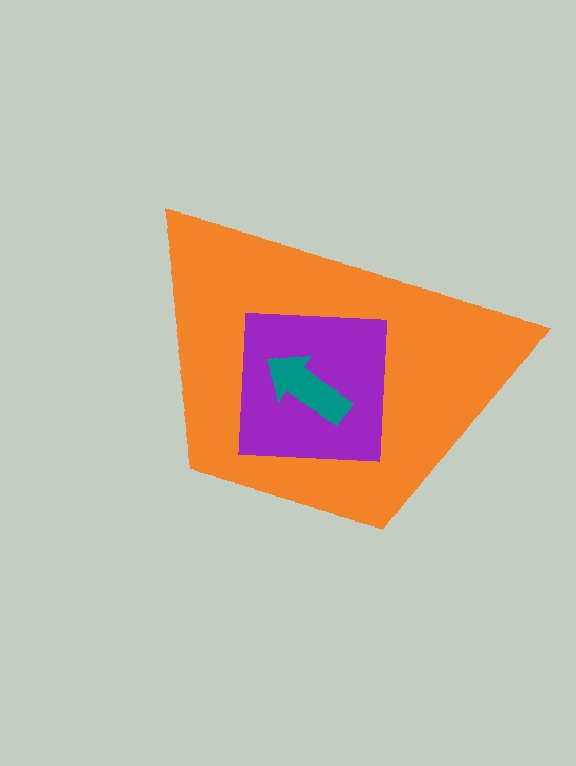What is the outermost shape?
The orange trapezoid.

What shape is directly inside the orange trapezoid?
The purple square.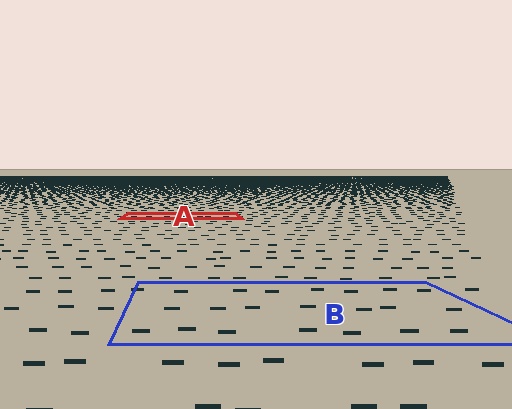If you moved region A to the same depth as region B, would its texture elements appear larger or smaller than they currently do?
They would appear larger. At a closer depth, the same texture elements are projected at a bigger on-screen size.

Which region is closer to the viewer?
Region B is closer. The texture elements there are larger and more spread out.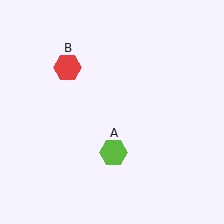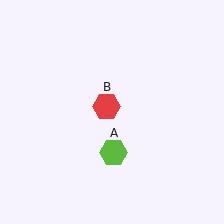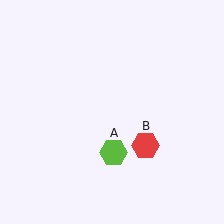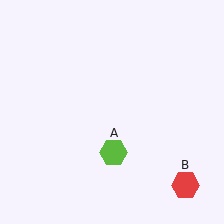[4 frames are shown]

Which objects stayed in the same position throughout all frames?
Lime hexagon (object A) remained stationary.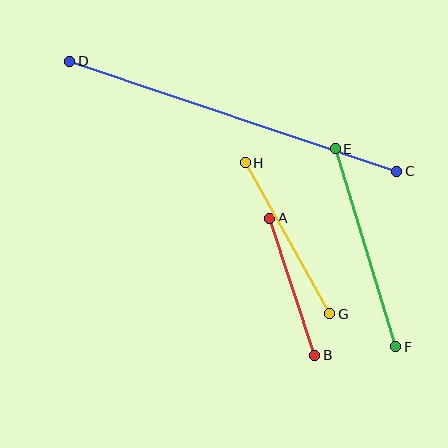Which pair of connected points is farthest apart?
Points C and D are farthest apart.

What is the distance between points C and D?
The distance is approximately 345 pixels.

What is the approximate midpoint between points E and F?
The midpoint is at approximately (365, 248) pixels.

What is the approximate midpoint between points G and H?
The midpoint is at approximately (287, 238) pixels.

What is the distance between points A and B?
The distance is approximately 144 pixels.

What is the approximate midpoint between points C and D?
The midpoint is at approximately (233, 116) pixels.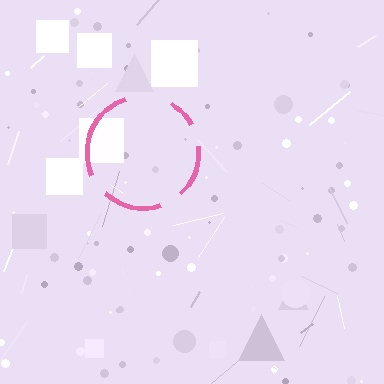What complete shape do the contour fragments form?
The contour fragments form a circle.